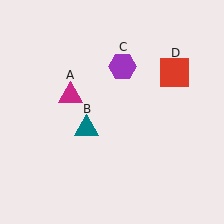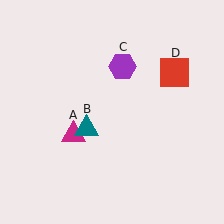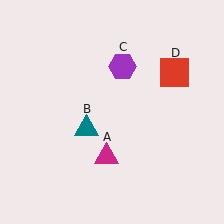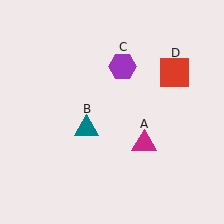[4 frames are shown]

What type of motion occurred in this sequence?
The magenta triangle (object A) rotated counterclockwise around the center of the scene.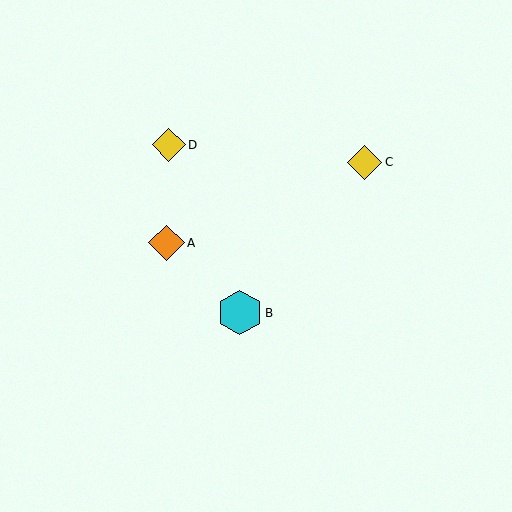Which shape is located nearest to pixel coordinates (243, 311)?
The cyan hexagon (labeled B) at (240, 313) is nearest to that location.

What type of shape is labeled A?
Shape A is an orange diamond.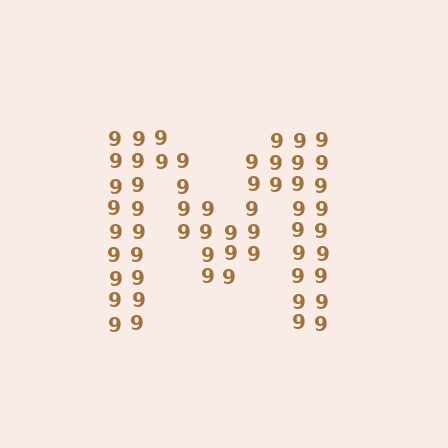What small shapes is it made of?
It is made of small digit 9's.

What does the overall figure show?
The overall figure shows the letter M.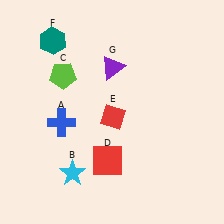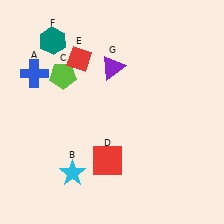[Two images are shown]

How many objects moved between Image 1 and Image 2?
2 objects moved between the two images.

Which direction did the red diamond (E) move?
The red diamond (E) moved up.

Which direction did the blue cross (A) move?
The blue cross (A) moved up.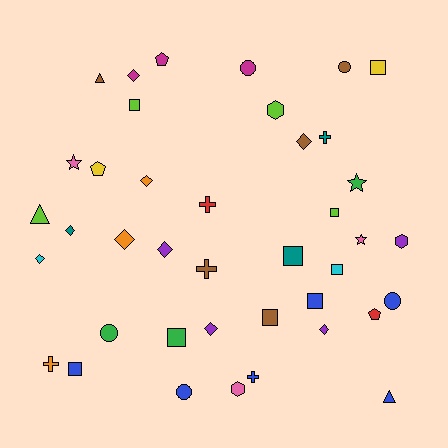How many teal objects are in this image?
There are 3 teal objects.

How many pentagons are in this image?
There are 3 pentagons.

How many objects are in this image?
There are 40 objects.